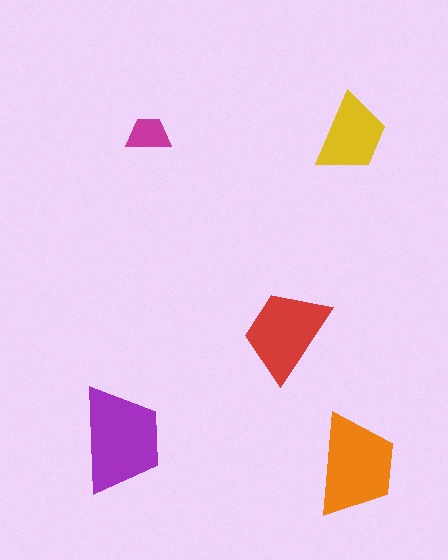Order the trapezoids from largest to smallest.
the purple one, the orange one, the red one, the yellow one, the magenta one.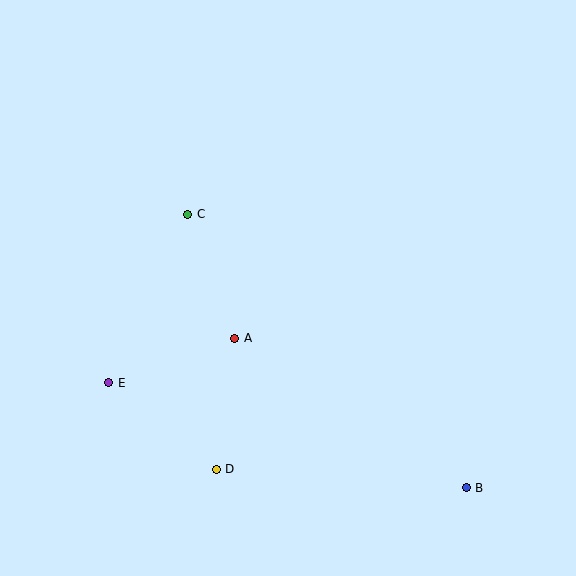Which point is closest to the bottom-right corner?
Point B is closest to the bottom-right corner.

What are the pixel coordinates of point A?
Point A is at (235, 338).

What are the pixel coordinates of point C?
Point C is at (188, 214).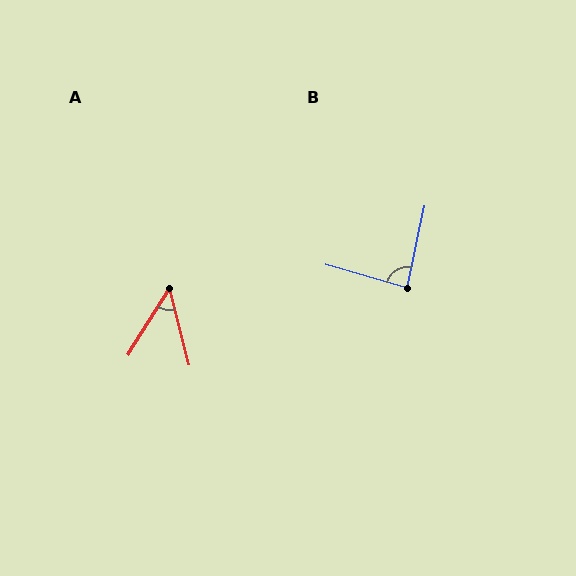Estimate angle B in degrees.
Approximately 85 degrees.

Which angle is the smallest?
A, at approximately 46 degrees.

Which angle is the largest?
B, at approximately 85 degrees.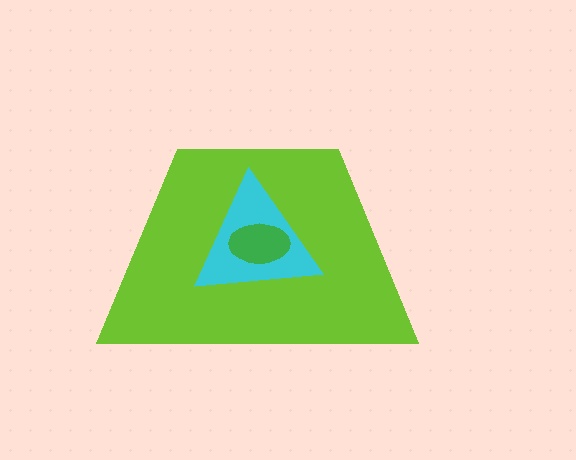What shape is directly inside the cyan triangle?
The green ellipse.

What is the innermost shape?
The green ellipse.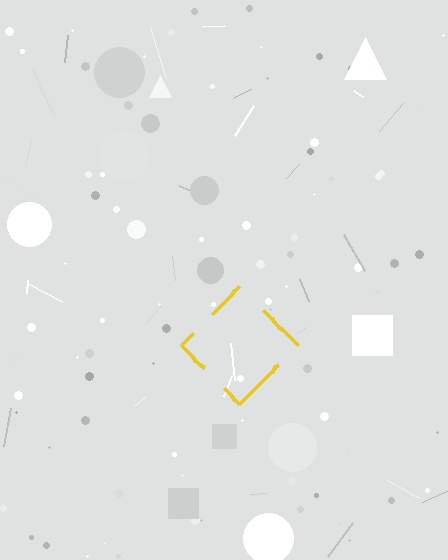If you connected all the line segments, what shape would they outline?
They would outline a diamond.